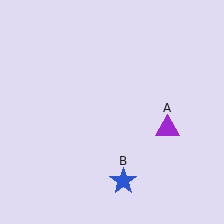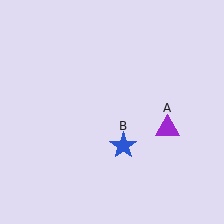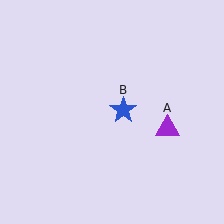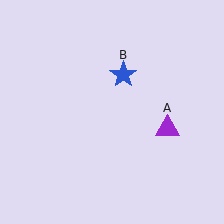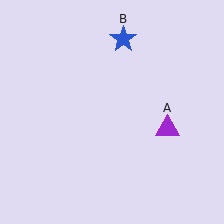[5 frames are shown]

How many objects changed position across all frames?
1 object changed position: blue star (object B).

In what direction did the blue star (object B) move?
The blue star (object B) moved up.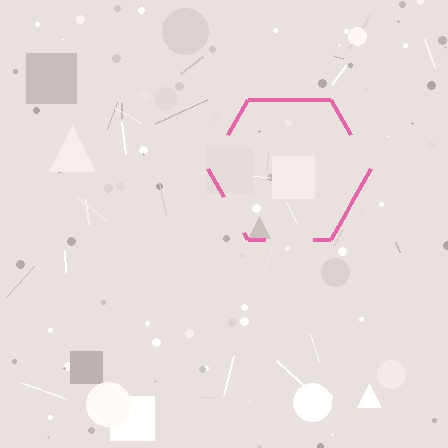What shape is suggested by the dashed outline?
The dashed outline suggests a hexagon.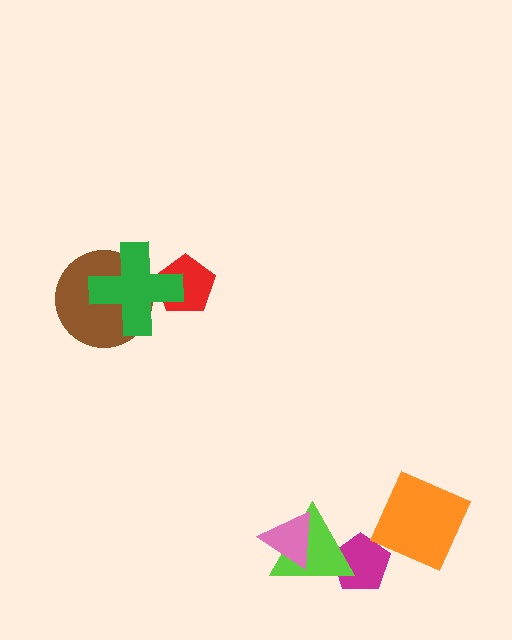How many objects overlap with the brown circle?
1 object overlaps with the brown circle.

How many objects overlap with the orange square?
0 objects overlap with the orange square.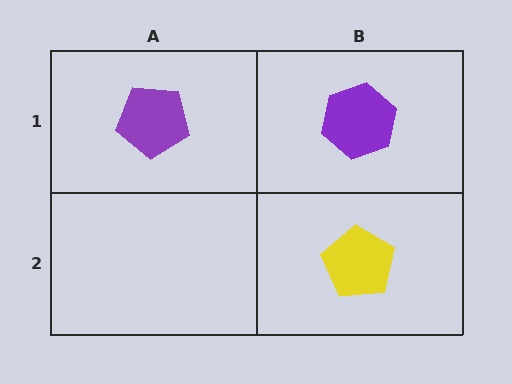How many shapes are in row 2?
1 shape.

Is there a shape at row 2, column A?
No, that cell is empty.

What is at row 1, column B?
A purple hexagon.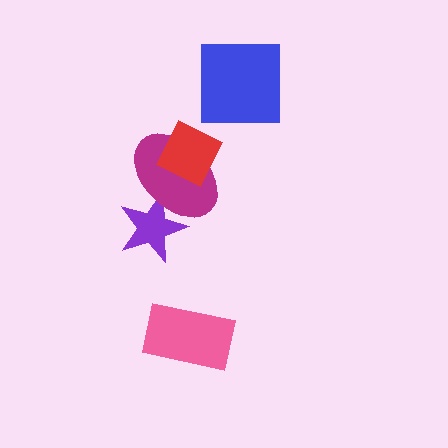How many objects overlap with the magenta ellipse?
2 objects overlap with the magenta ellipse.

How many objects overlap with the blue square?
0 objects overlap with the blue square.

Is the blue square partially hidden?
No, no other shape covers it.